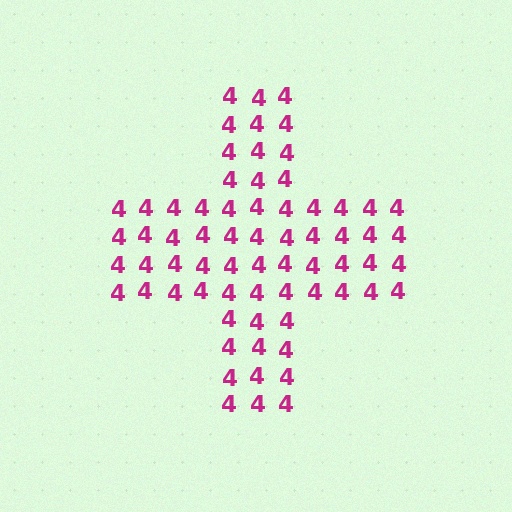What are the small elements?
The small elements are digit 4's.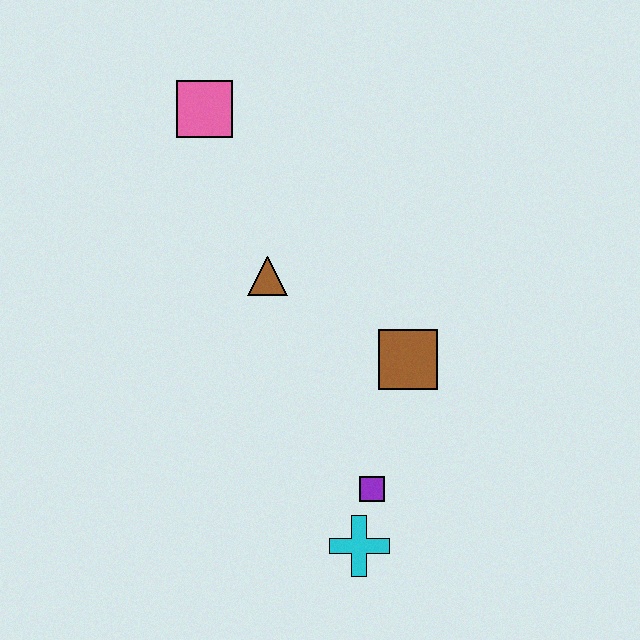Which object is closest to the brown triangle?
The brown square is closest to the brown triangle.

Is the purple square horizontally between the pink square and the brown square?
Yes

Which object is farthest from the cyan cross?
The pink square is farthest from the cyan cross.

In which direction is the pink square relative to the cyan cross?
The pink square is above the cyan cross.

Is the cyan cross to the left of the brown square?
Yes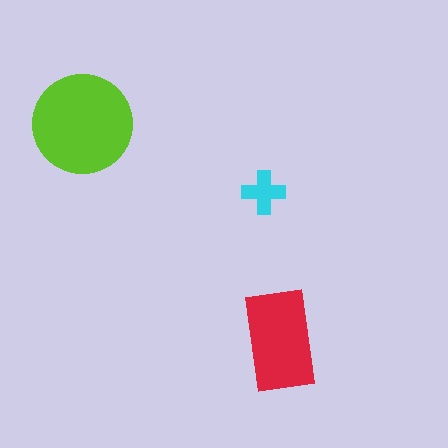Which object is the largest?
The lime circle.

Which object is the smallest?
The cyan cross.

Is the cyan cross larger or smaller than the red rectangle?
Smaller.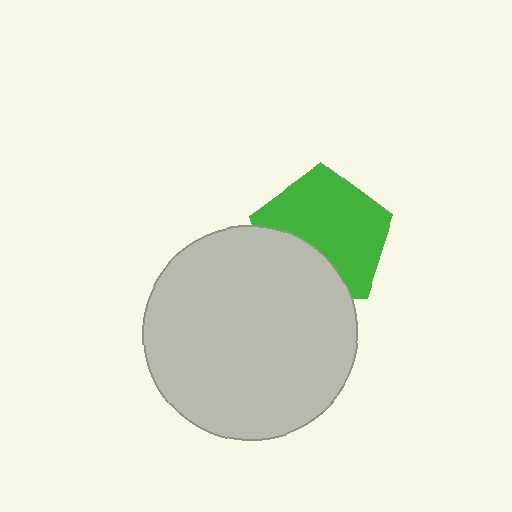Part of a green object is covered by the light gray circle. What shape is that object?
It is a pentagon.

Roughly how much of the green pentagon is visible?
Most of it is visible (roughly 67%).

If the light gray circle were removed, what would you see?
You would see the complete green pentagon.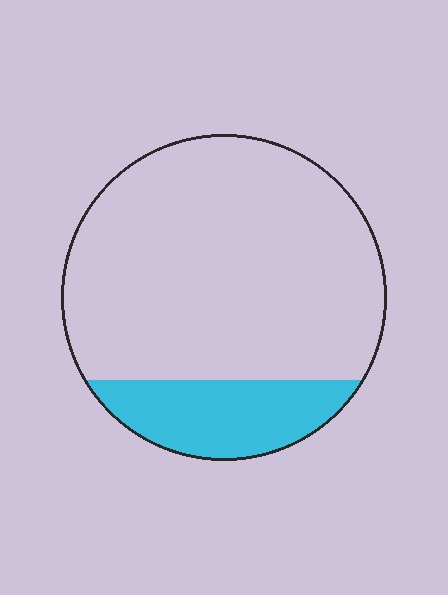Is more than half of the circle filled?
No.